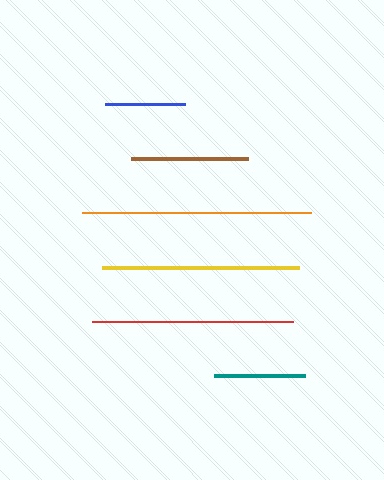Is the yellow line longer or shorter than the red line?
The red line is longer than the yellow line.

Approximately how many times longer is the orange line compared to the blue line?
The orange line is approximately 2.9 times the length of the blue line.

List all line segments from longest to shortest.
From longest to shortest: orange, red, yellow, brown, teal, blue.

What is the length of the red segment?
The red segment is approximately 201 pixels long.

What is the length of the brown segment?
The brown segment is approximately 117 pixels long.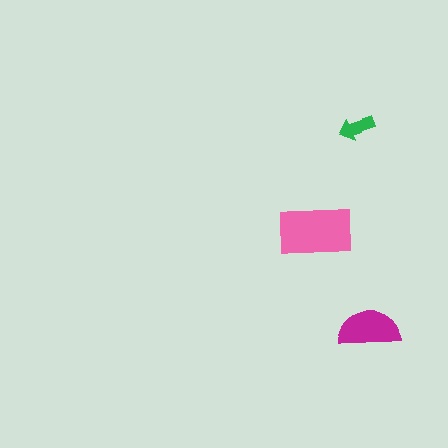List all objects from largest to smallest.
The pink rectangle, the magenta semicircle, the green arrow.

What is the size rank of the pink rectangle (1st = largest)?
1st.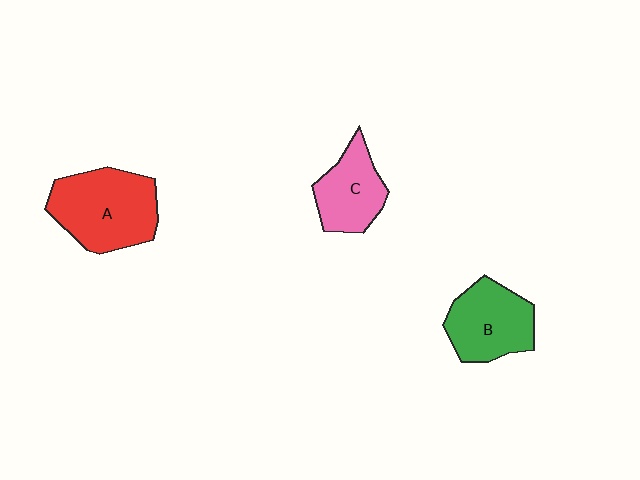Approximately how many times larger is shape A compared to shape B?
Approximately 1.3 times.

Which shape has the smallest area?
Shape C (pink).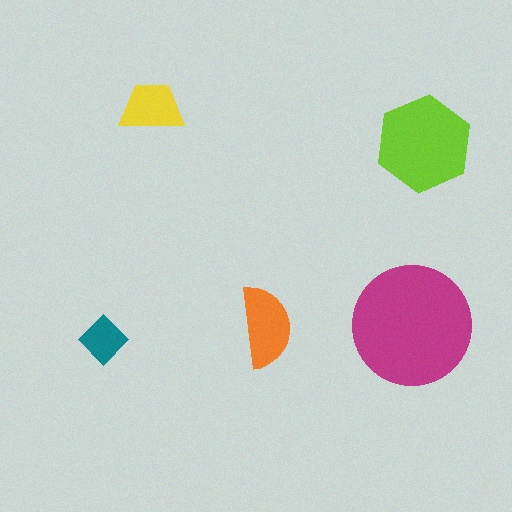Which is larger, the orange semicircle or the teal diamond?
The orange semicircle.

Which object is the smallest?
The teal diamond.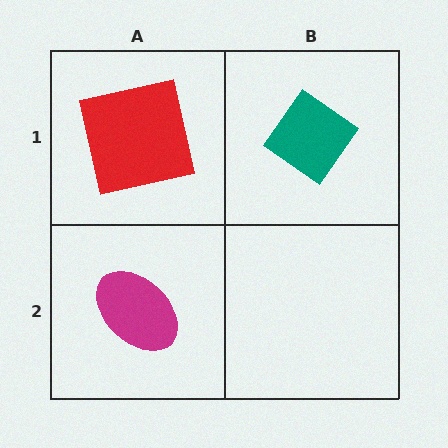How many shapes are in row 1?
2 shapes.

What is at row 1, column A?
A red square.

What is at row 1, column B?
A teal diamond.